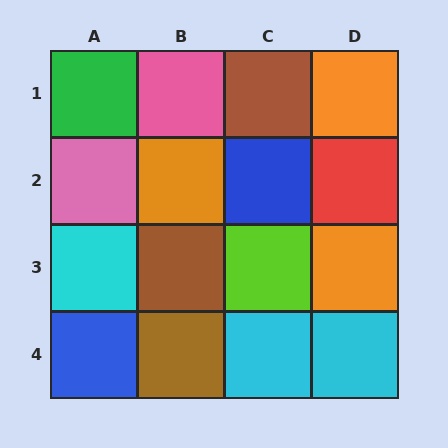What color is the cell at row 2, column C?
Blue.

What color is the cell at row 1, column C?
Brown.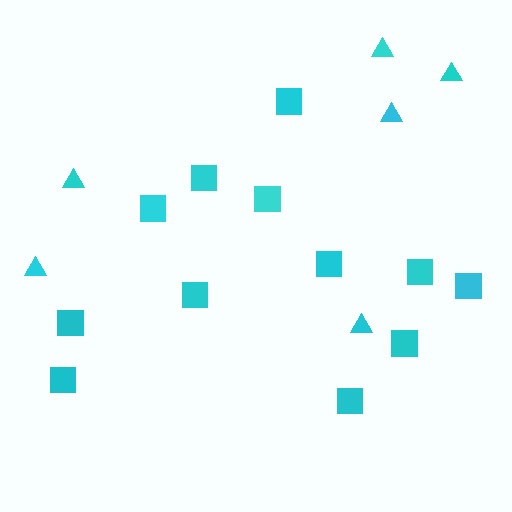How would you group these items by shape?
There are 2 groups: one group of squares (12) and one group of triangles (6).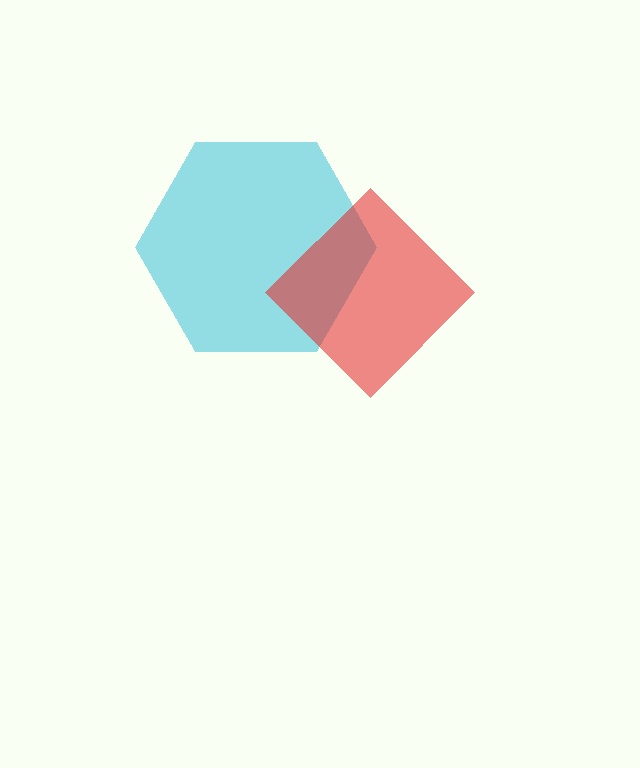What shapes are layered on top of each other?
The layered shapes are: a cyan hexagon, a red diamond.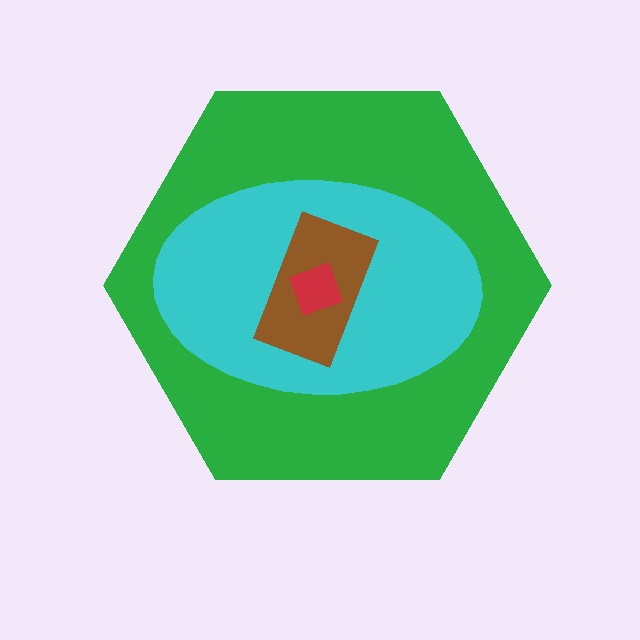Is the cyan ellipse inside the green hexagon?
Yes.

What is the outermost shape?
The green hexagon.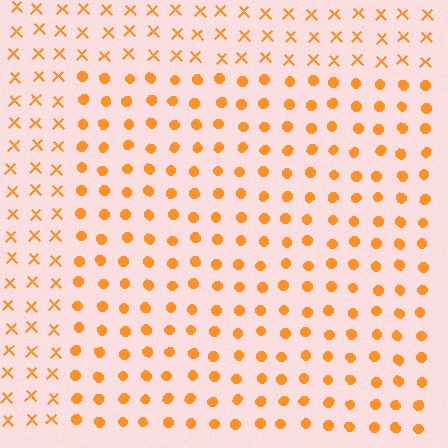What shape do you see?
I see a rectangle.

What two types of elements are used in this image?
The image uses circles inside the rectangle region and X marks outside it.